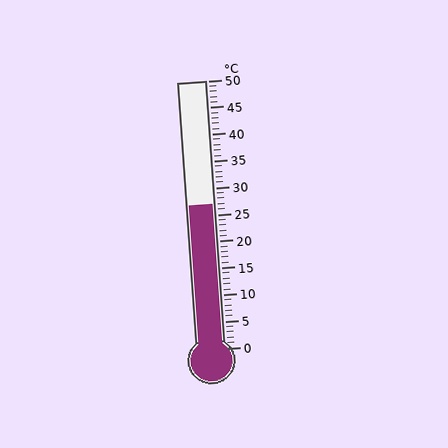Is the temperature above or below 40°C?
The temperature is below 40°C.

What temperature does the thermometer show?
The thermometer shows approximately 27°C.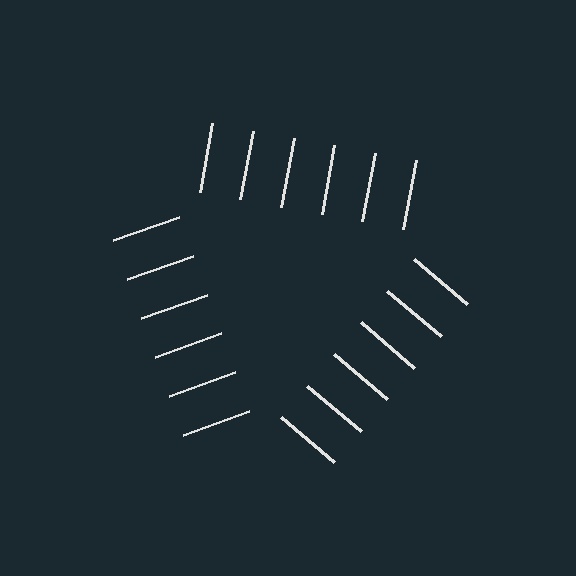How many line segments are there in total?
18 — 6 along each of the 3 edges.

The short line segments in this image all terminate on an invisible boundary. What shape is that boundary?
An illusory triangle — the line segments terminate on its edges but no continuous stroke is drawn.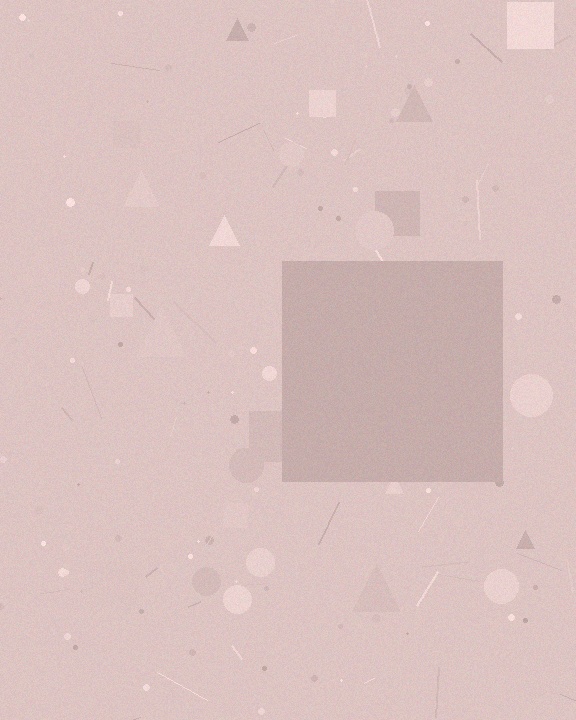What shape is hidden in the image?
A square is hidden in the image.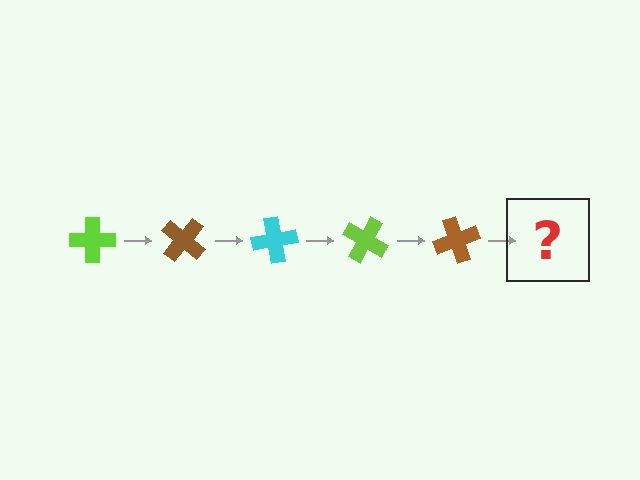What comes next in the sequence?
The next element should be a cyan cross, rotated 200 degrees from the start.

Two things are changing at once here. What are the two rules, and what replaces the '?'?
The two rules are that it rotates 40 degrees each step and the color cycles through lime, brown, and cyan. The '?' should be a cyan cross, rotated 200 degrees from the start.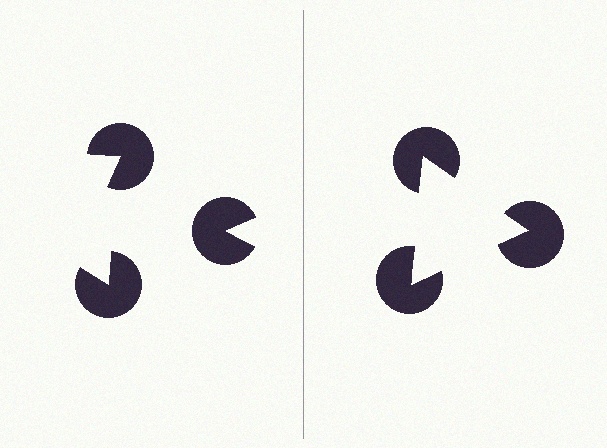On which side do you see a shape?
An illusory triangle appears on the right side. On the left side the wedge cuts are rotated, so no coherent shape forms.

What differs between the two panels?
The pac-man discs are positioned identically on both sides; only the wedge orientations differ. On the right they align to a triangle; on the left they are misaligned.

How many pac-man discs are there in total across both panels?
6 — 3 on each side.